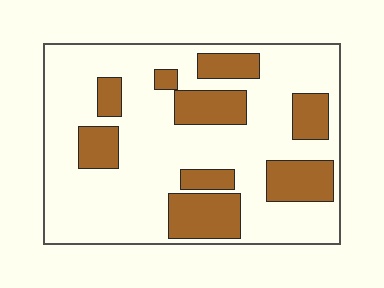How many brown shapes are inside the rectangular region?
9.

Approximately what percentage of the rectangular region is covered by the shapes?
Approximately 30%.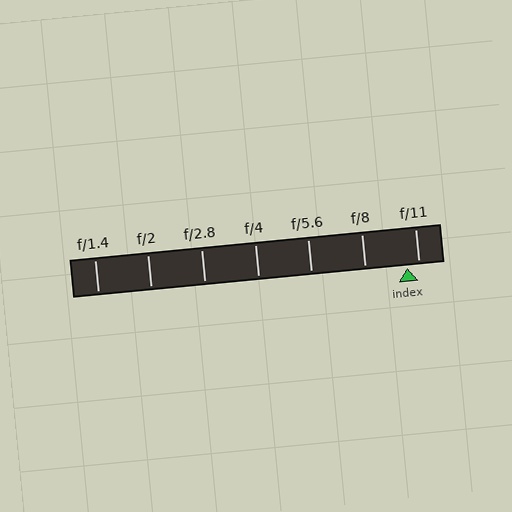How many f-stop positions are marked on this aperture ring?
There are 7 f-stop positions marked.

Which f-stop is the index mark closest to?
The index mark is closest to f/11.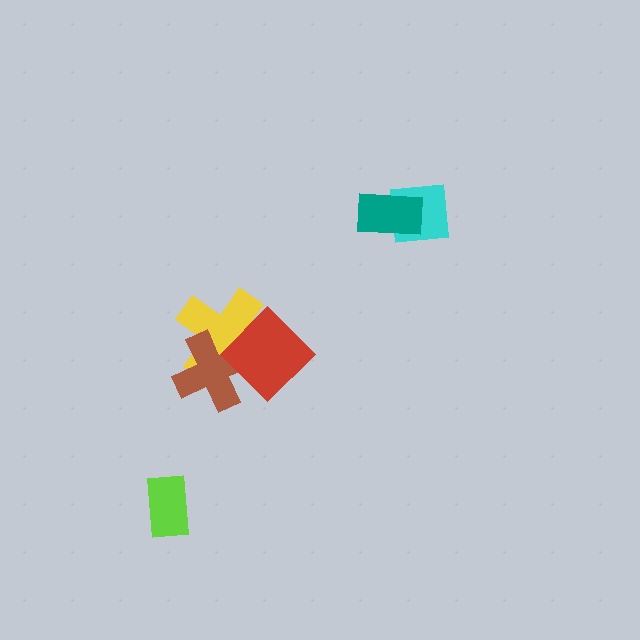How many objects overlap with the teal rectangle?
1 object overlaps with the teal rectangle.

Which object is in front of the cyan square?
The teal rectangle is in front of the cyan square.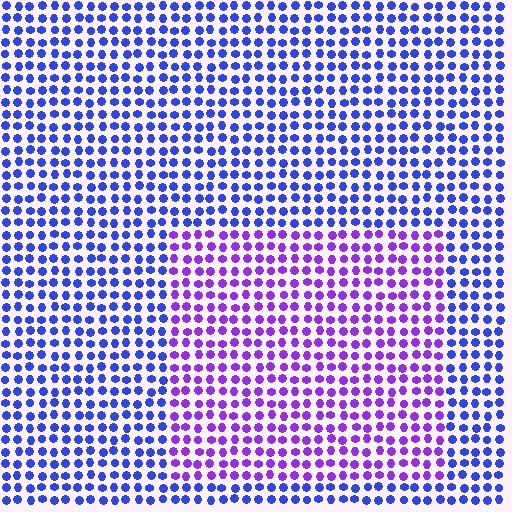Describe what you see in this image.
The image is filled with small blue elements in a uniform arrangement. A rectangle-shaped region is visible where the elements are tinted to a slightly different hue, forming a subtle color boundary.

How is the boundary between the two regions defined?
The boundary is defined purely by a slight shift in hue (about 42 degrees). Spacing, size, and orientation are identical on both sides.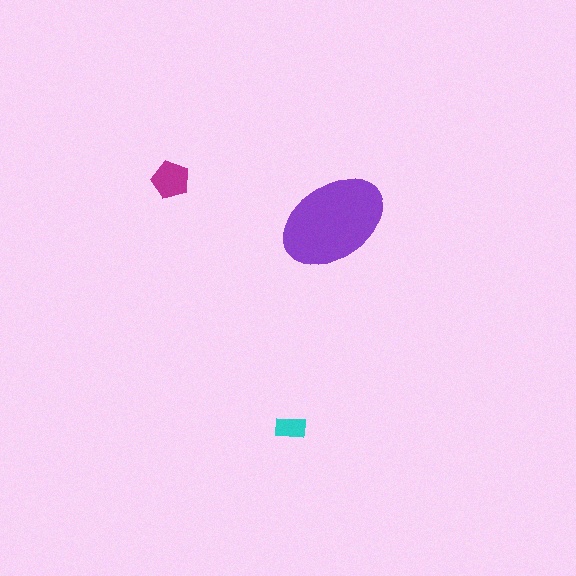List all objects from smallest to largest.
The cyan rectangle, the magenta pentagon, the purple ellipse.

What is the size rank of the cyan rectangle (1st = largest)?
3rd.